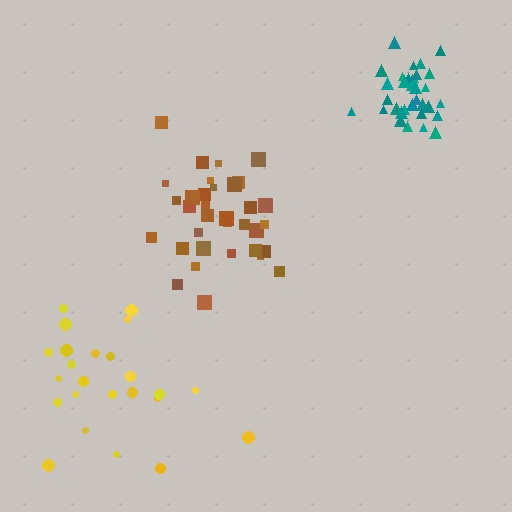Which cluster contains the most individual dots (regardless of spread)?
Brown (35).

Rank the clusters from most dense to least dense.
teal, brown, yellow.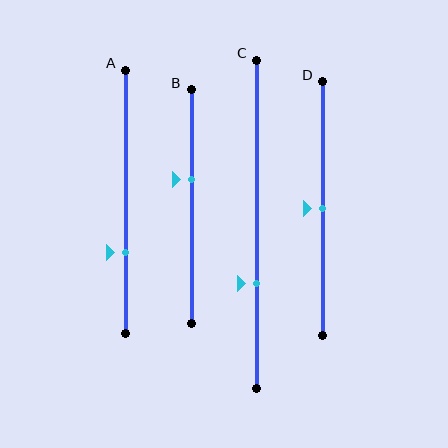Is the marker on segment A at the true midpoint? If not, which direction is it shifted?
No, the marker on segment A is shifted downward by about 19% of the segment length.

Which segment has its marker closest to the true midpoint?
Segment D has its marker closest to the true midpoint.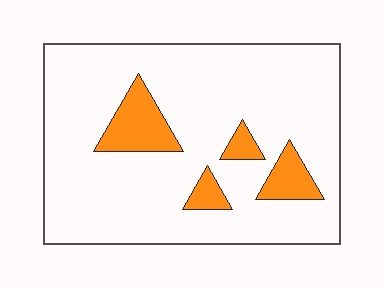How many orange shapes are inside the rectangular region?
4.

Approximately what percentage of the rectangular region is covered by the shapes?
Approximately 15%.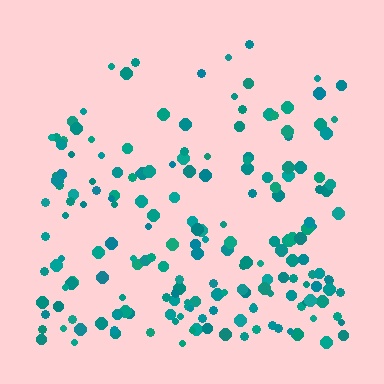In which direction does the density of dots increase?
From top to bottom, with the bottom side densest.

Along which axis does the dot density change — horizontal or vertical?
Vertical.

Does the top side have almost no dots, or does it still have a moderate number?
Still a moderate number, just noticeably fewer than the bottom.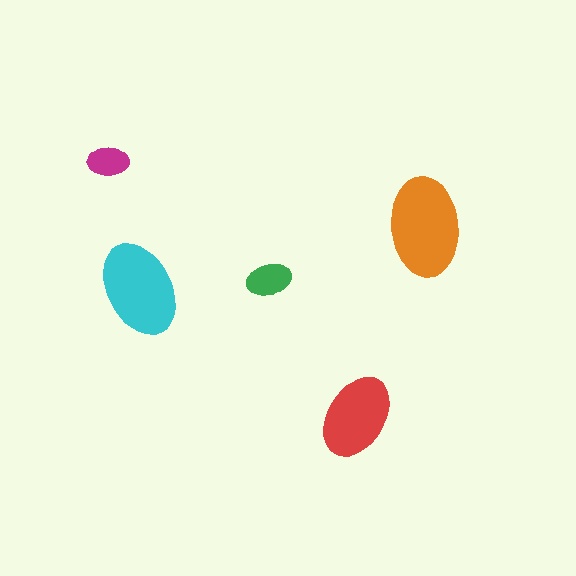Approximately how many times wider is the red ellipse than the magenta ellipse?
About 2 times wider.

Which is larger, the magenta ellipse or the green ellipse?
The green one.